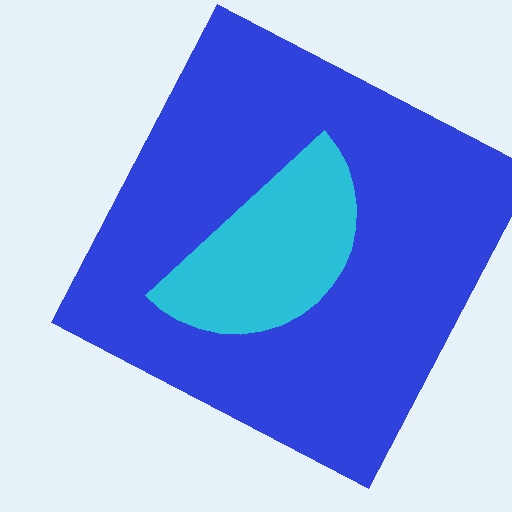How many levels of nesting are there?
2.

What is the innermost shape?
The cyan semicircle.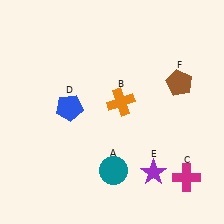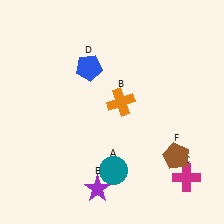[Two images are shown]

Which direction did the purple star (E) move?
The purple star (E) moved left.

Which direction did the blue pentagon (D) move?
The blue pentagon (D) moved up.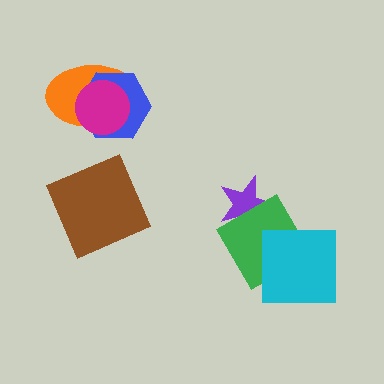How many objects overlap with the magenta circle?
2 objects overlap with the magenta circle.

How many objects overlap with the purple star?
1 object overlaps with the purple star.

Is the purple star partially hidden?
Yes, it is partially covered by another shape.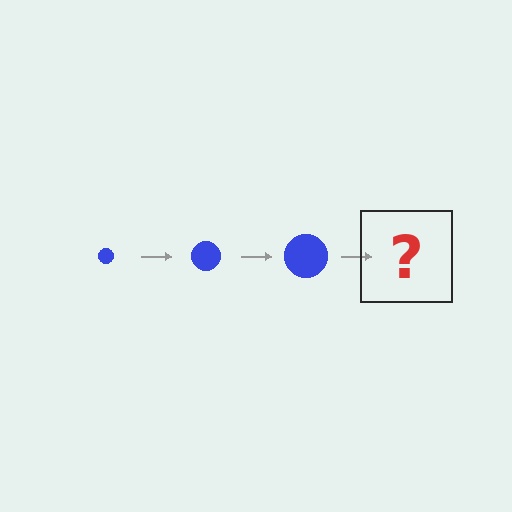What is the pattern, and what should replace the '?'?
The pattern is that the circle gets progressively larger each step. The '?' should be a blue circle, larger than the previous one.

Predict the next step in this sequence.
The next step is a blue circle, larger than the previous one.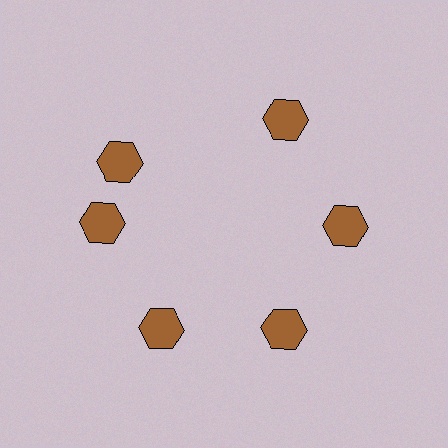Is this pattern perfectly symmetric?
No. The 6 brown hexagons are arranged in a ring, but one element near the 11 o'clock position is rotated out of alignment along the ring, breaking the 6-fold rotational symmetry.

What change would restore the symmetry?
The symmetry would be restored by rotating it back into even spacing with its neighbors so that all 6 hexagons sit at equal angles and equal distance from the center.